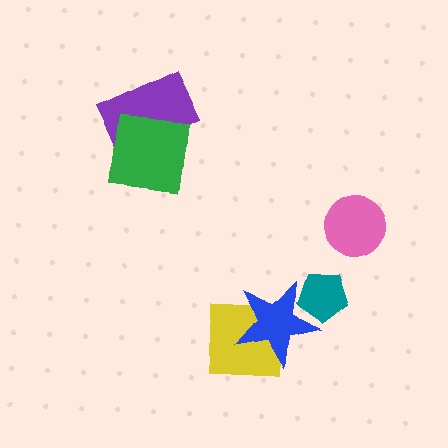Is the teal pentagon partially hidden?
Yes, it is partially covered by another shape.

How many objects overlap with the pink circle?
0 objects overlap with the pink circle.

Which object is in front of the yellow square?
The blue star is in front of the yellow square.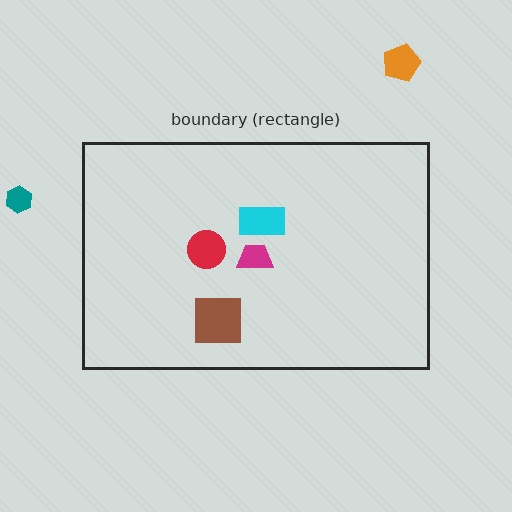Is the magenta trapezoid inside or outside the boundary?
Inside.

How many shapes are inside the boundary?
4 inside, 2 outside.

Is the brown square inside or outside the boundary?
Inside.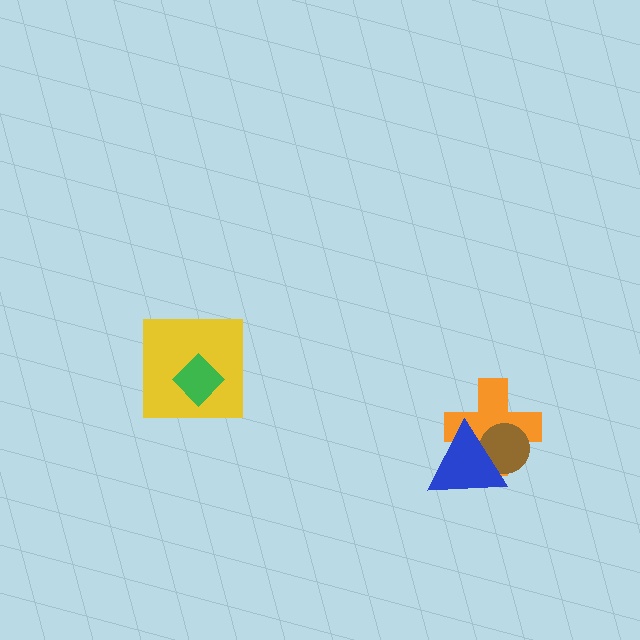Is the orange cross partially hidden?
Yes, it is partially covered by another shape.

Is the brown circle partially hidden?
Yes, it is partially covered by another shape.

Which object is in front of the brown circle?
The blue triangle is in front of the brown circle.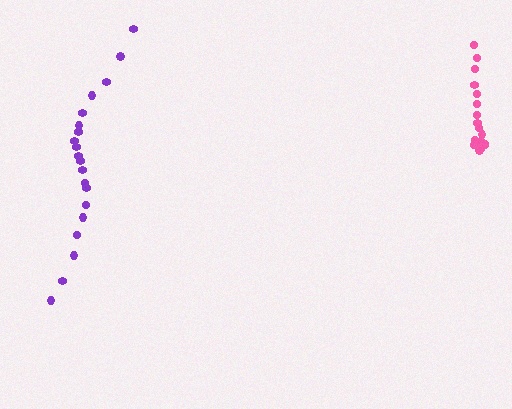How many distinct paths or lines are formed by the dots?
There are 2 distinct paths.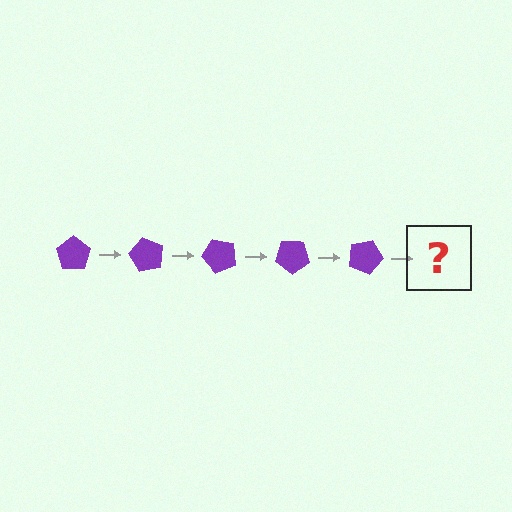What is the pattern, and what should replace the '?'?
The pattern is that the pentagon rotates 60 degrees each step. The '?' should be a purple pentagon rotated 300 degrees.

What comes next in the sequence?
The next element should be a purple pentagon rotated 300 degrees.